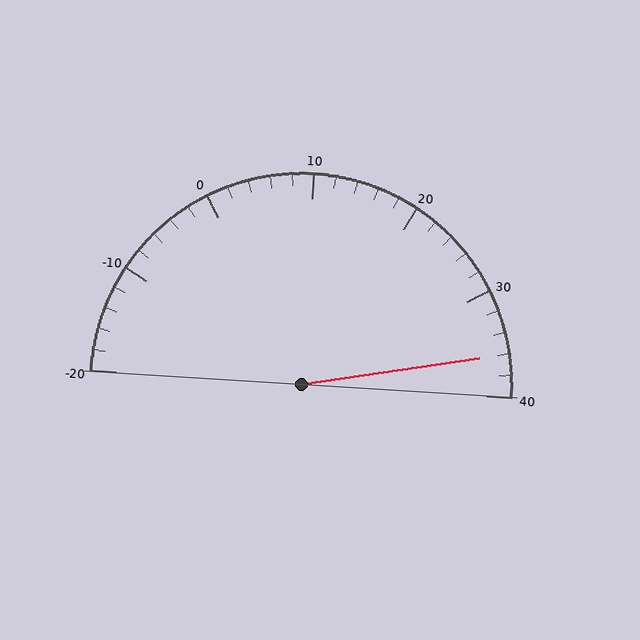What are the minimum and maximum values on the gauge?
The gauge ranges from -20 to 40.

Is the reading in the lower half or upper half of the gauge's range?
The reading is in the upper half of the range (-20 to 40).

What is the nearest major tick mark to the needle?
The nearest major tick mark is 40.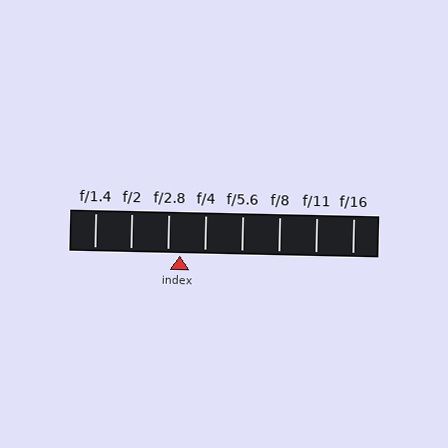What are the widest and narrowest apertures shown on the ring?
The widest aperture shown is f/1.4 and the narrowest is f/16.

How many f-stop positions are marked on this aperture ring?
There are 8 f-stop positions marked.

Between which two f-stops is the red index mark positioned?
The index mark is between f/2.8 and f/4.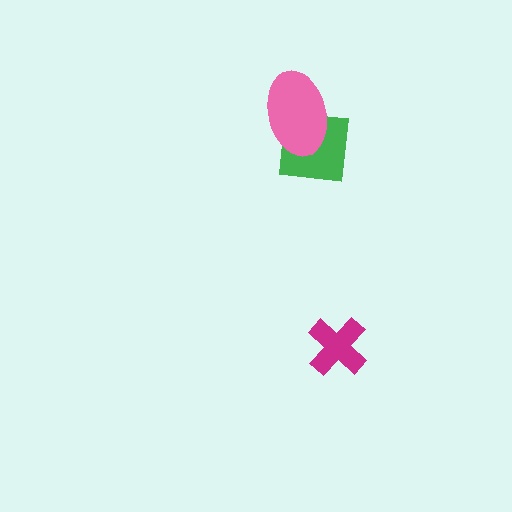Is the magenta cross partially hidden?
No, no other shape covers it.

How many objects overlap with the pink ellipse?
1 object overlaps with the pink ellipse.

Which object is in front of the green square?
The pink ellipse is in front of the green square.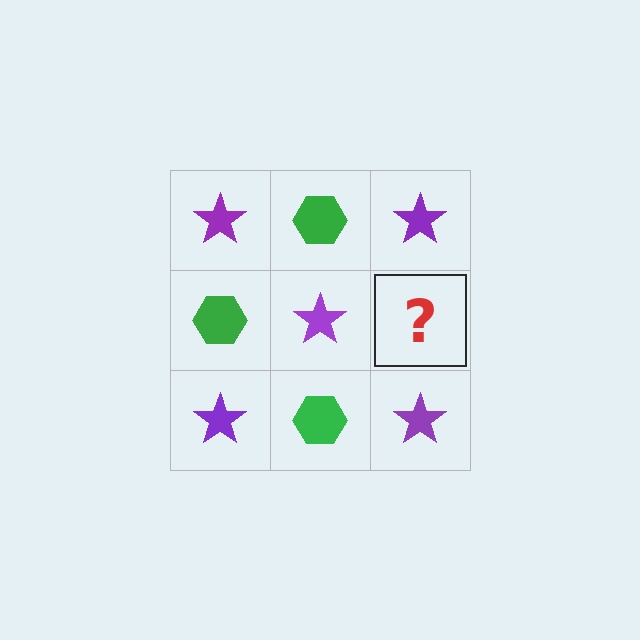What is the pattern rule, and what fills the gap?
The rule is that it alternates purple star and green hexagon in a checkerboard pattern. The gap should be filled with a green hexagon.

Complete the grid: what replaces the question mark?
The question mark should be replaced with a green hexagon.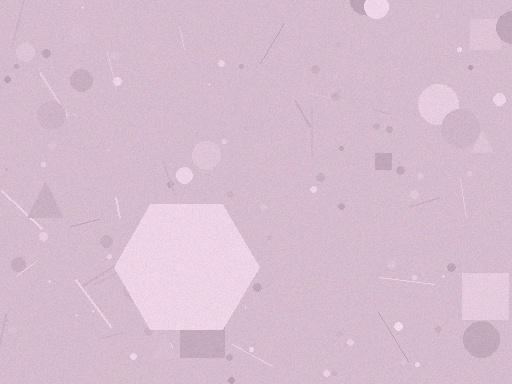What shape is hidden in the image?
A hexagon is hidden in the image.